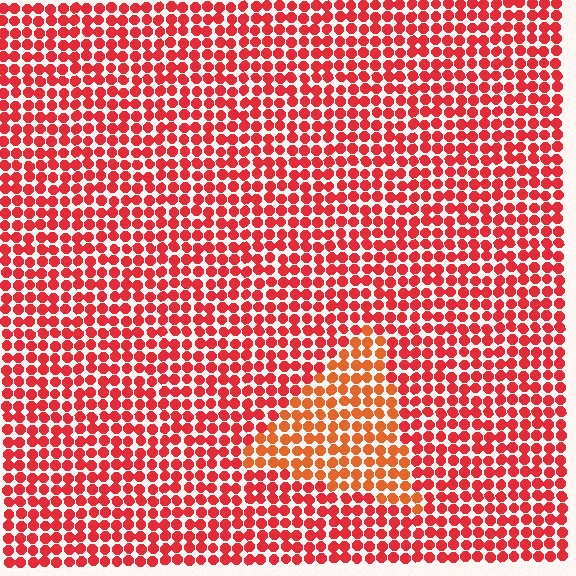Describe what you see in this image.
The image is filled with small red elements in a uniform arrangement. A triangle-shaped region is visible where the elements are tinted to a slightly different hue, forming a subtle color boundary.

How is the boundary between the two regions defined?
The boundary is defined purely by a slight shift in hue (about 24 degrees). Spacing, size, and orientation are identical on both sides.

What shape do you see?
I see a triangle.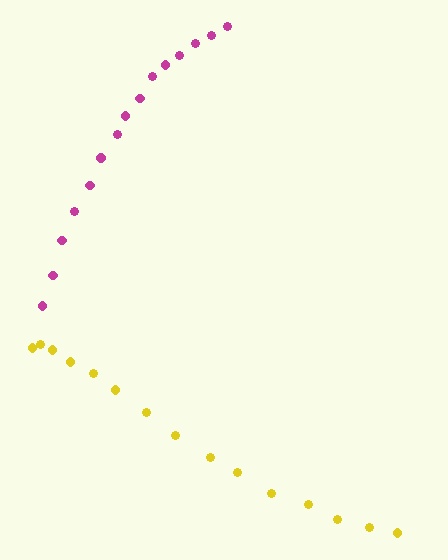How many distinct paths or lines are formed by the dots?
There are 2 distinct paths.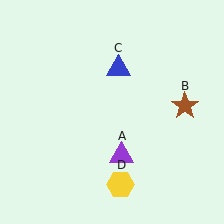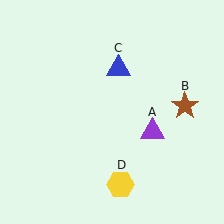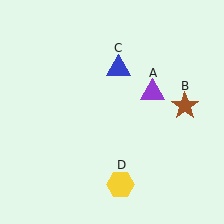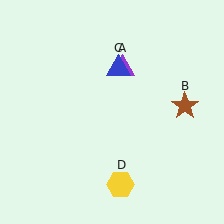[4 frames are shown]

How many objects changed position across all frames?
1 object changed position: purple triangle (object A).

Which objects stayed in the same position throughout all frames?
Brown star (object B) and blue triangle (object C) and yellow hexagon (object D) remained stationary.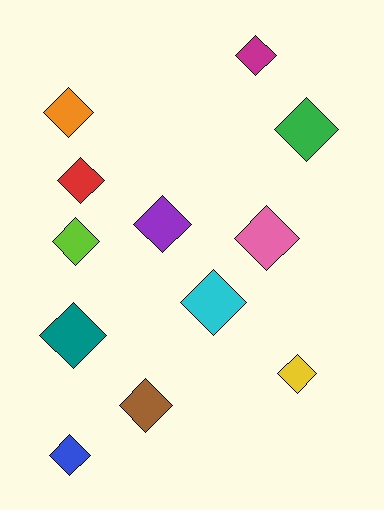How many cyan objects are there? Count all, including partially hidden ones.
There is 1 cyan object.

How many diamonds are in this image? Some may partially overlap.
There are 12 diamonds.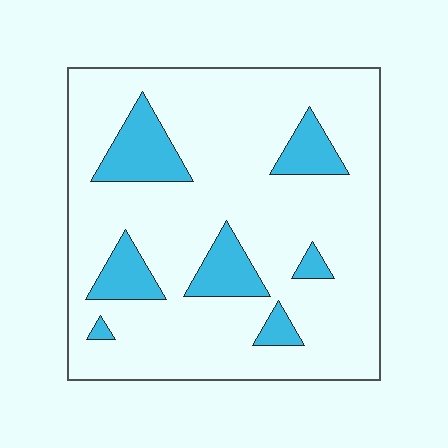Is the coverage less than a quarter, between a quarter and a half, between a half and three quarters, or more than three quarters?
Less than a quarter.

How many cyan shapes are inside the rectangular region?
7.